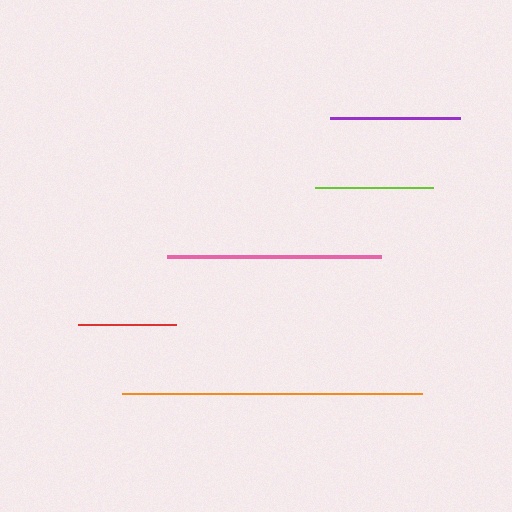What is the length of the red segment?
The red segment is approximately 98 pixels long.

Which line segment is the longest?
The orange line is the longest at approximately 300 pixels.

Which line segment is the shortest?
The red line is the shortest at approximately 98 pixels.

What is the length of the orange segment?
The orange segment is approximately 300 pixels long.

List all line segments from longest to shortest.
From longest to shortest: orange, pink, purple, lime, red.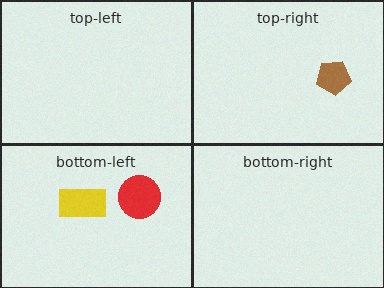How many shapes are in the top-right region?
1.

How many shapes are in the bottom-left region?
2.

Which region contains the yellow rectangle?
The bottom-left region.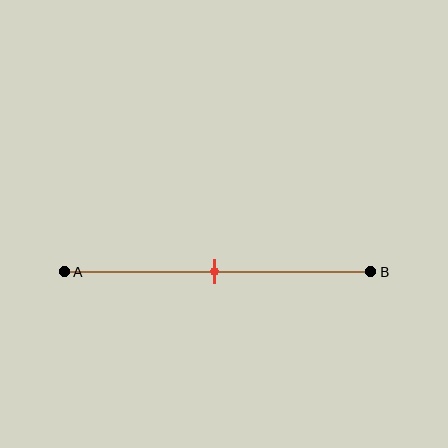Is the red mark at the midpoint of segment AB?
Yes, the mark is approximately at the midpoint.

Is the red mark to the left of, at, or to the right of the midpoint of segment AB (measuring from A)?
The red mark is approximately at the midpoint of segment AB.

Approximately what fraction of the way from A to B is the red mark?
The red mark is approximately 50% of the way from A to B.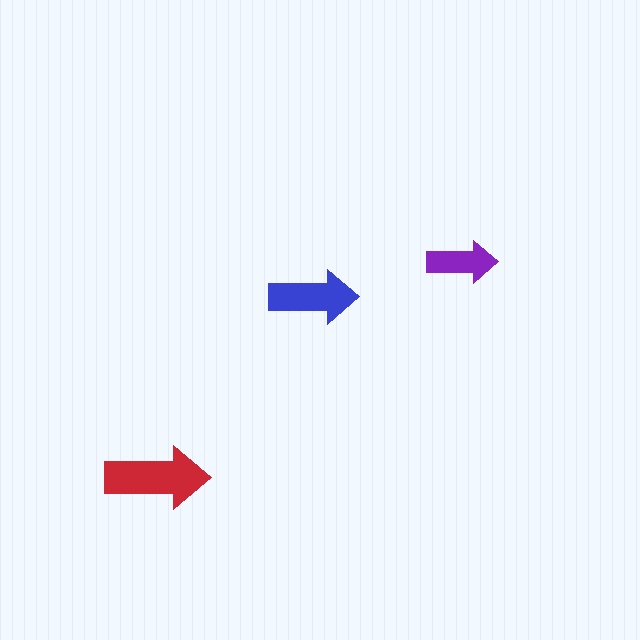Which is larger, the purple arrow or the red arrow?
The red one.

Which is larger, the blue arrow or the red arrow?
The red one.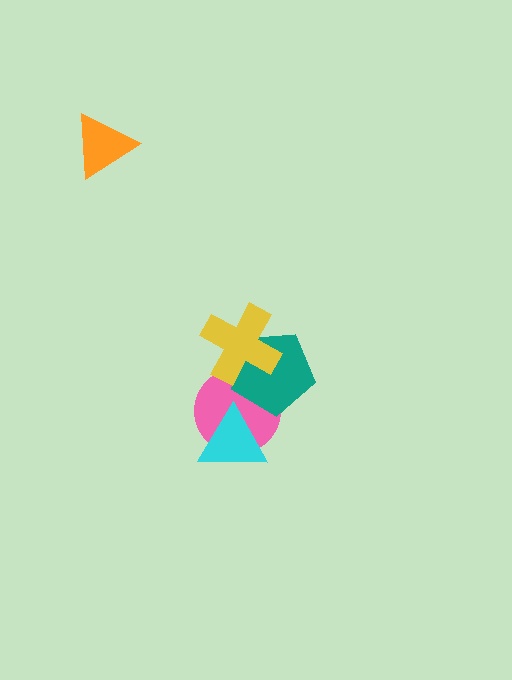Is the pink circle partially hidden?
Yes, it is partially covered by another shape.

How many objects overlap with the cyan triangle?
1 object overlaps with the cyan triangle.